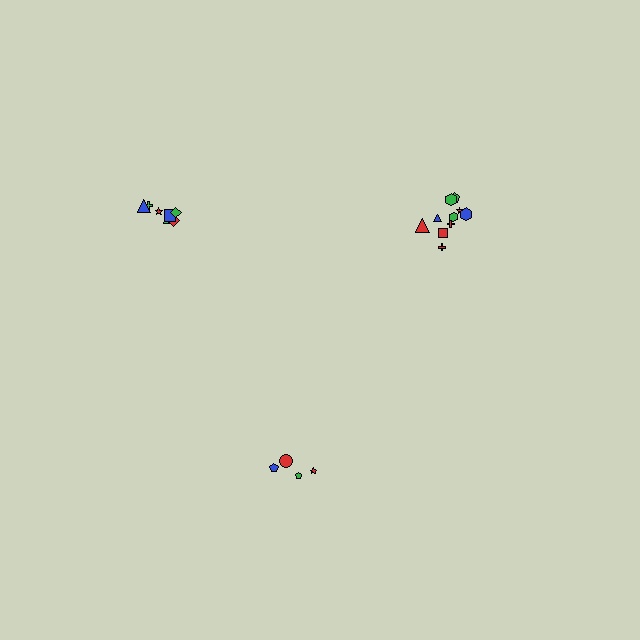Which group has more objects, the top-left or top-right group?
The top-right group.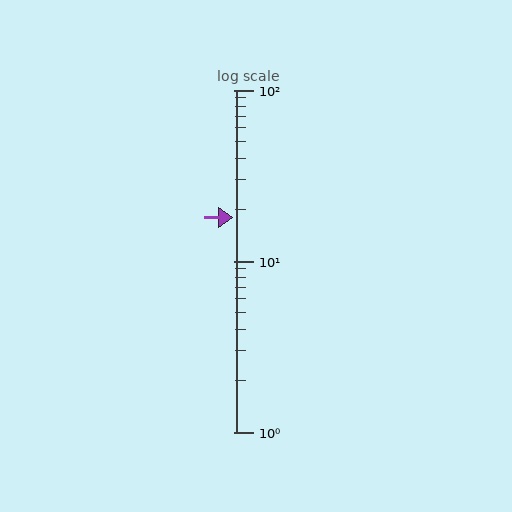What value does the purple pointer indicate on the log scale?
The pointer indicates approximately 18.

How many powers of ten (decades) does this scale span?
The scale spans 2 decades, from 1 to 100.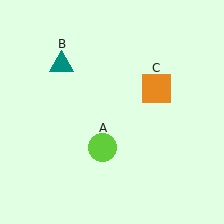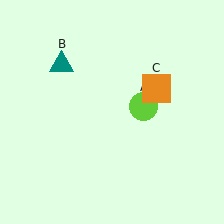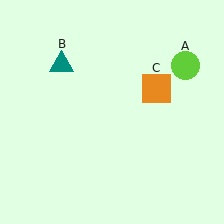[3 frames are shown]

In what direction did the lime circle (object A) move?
The lime circle (object A) moved up and to the right.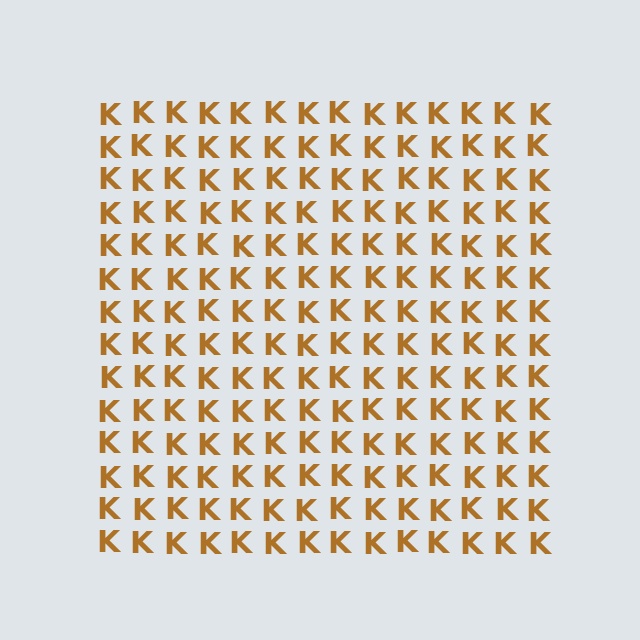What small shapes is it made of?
It is made of small letter K's.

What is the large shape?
The large shape is a square.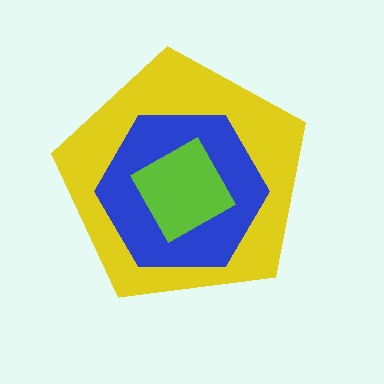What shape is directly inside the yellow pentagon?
The blue hexagon.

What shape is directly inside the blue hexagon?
The lime square.